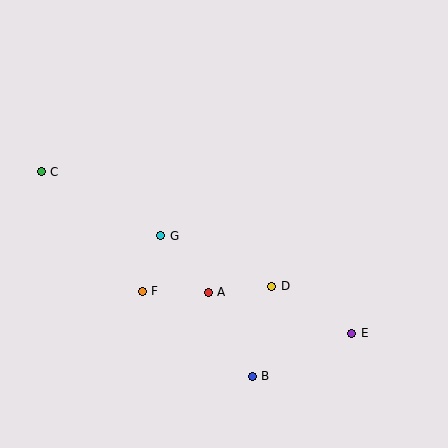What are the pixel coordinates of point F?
Point F is at (142, 291).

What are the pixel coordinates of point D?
Point D is at (272, 286).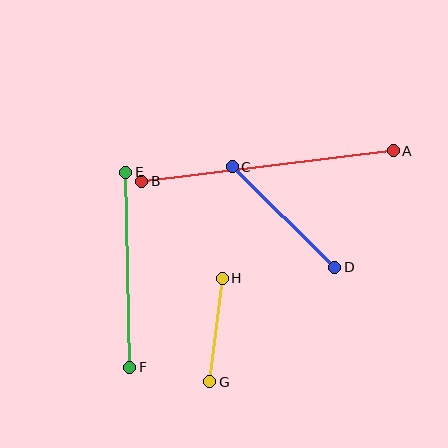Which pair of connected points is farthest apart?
Points A and B are farthest apart.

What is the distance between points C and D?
The distance is approximately 143 pixels.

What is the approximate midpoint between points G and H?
The midpoint is at approximately (216, 330) pixels.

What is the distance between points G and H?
The distance is approximately 104 pixels.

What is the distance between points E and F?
The distance is approximately 195 pixels.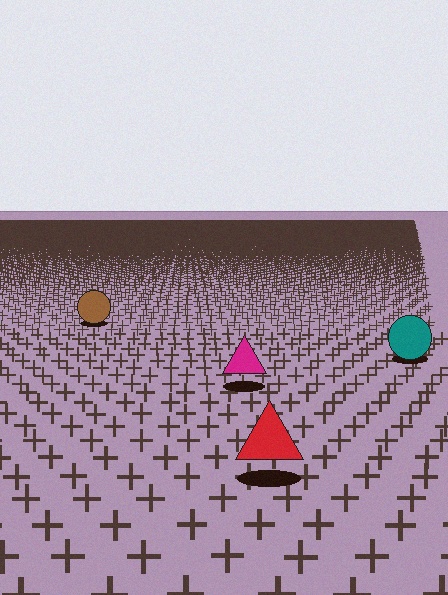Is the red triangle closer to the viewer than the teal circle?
Yes. The red triangle is closer — you can tell from the texture gradient: the ground texture is coarser near it.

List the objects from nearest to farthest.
From nearest to farthest: the red triangle, the magenta triangle, the teal circle, the brown circle.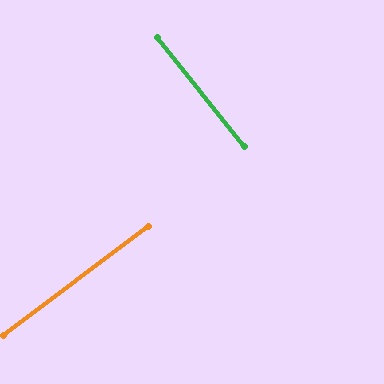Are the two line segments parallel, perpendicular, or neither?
Perpendicular — they meet at approximately 88°.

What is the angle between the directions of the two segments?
Approximately 88 degrees.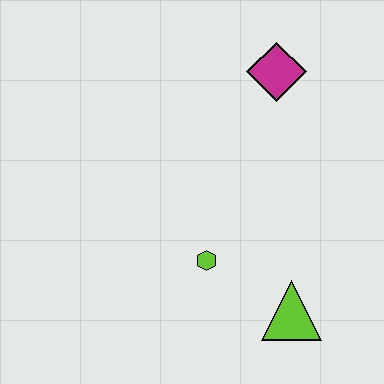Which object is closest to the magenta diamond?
The lime hexagon is closest to the magenta diamond.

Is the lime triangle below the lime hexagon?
Yes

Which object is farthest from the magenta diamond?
The lime triangle is farthest from the magenta diamond.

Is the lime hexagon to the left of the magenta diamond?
Yes